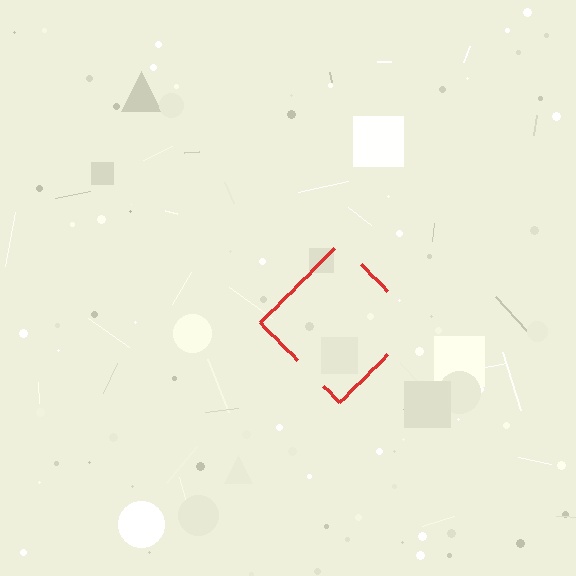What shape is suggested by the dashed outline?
The dashed outline suggests a diamond.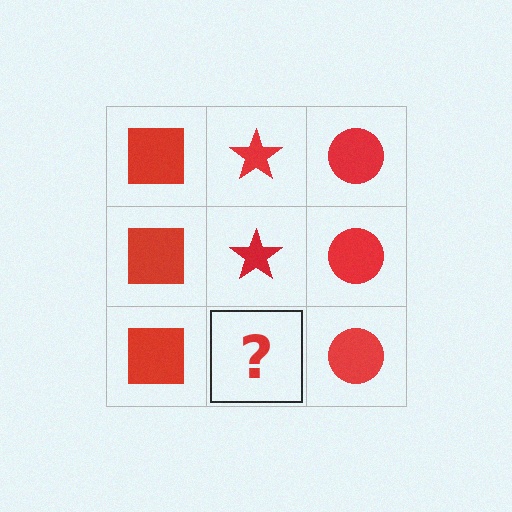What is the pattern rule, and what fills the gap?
The rule is that each column has a consistent shape. The gap should be filled with a red star.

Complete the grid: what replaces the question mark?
The question mark should be replaced with a red star.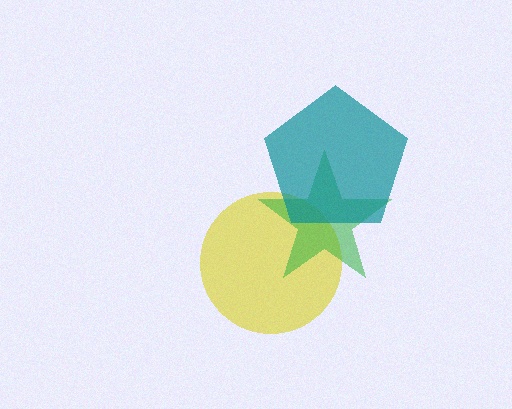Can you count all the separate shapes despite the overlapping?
Yes, there are 3 separate shapes.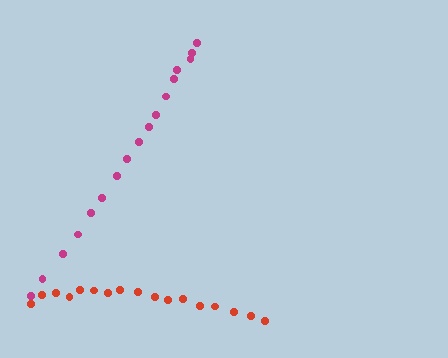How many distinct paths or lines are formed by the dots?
There are 2 distinct paths.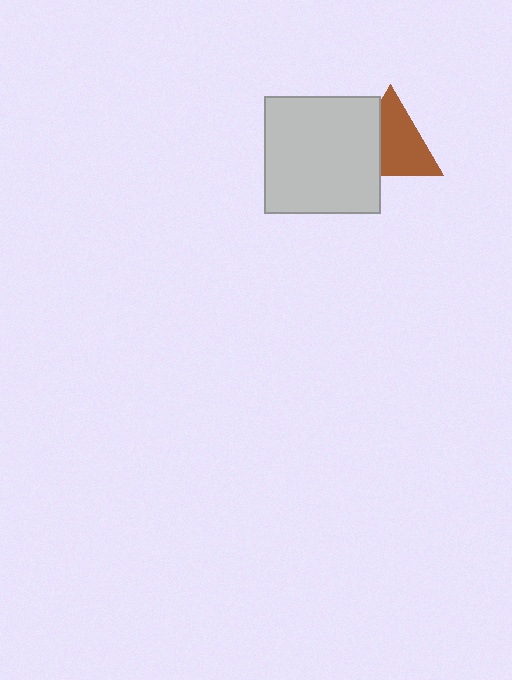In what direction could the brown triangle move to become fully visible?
The brown triangle could move right. That would shift it out from behind the light gray square entirely.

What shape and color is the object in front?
The object in front is a light gray square.